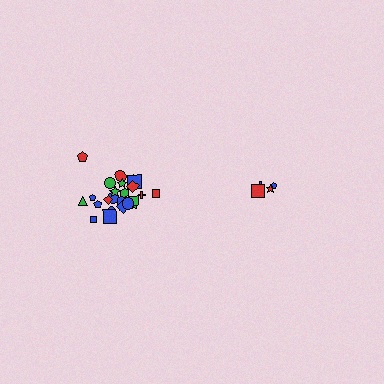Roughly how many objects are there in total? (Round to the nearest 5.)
Roughly 30 objects in total.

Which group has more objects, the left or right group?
The left group.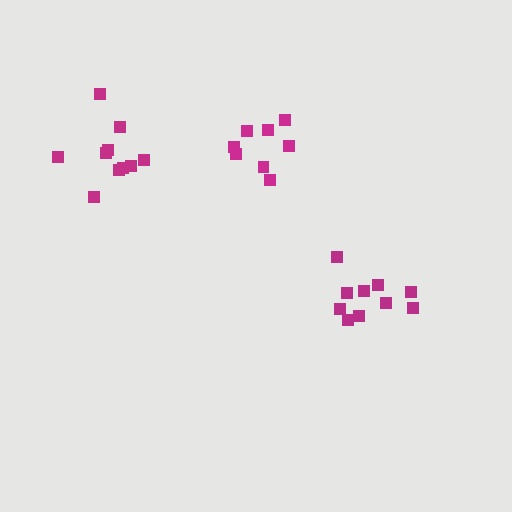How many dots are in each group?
Group 1: 8 dots, Group 2: 10 dots, Group 3: 10 dots (28 total).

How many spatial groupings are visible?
There are 3 spatial groupings.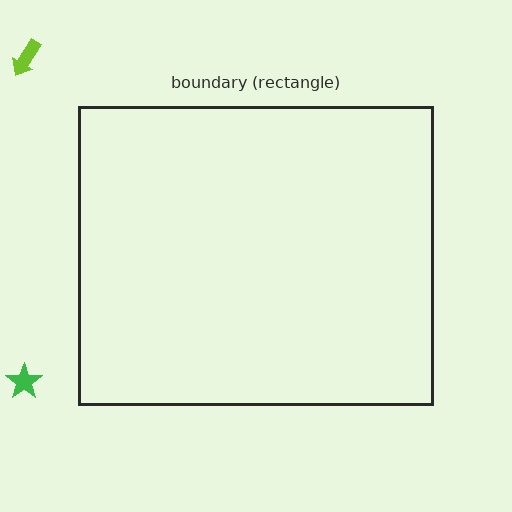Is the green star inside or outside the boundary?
Outside.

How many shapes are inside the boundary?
0 inside, 2 outside.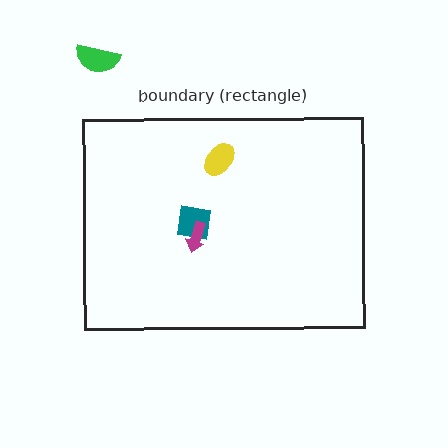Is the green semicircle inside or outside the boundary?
Outside.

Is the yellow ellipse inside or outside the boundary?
Inside.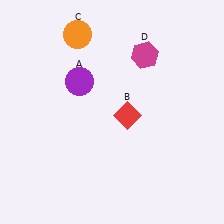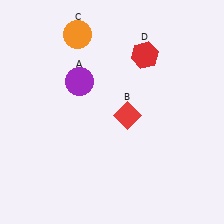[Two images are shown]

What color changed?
The hexagon (D) changed from magenta in Image 1 to red in Image 2.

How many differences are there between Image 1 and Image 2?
There is 1 difference between the two images.